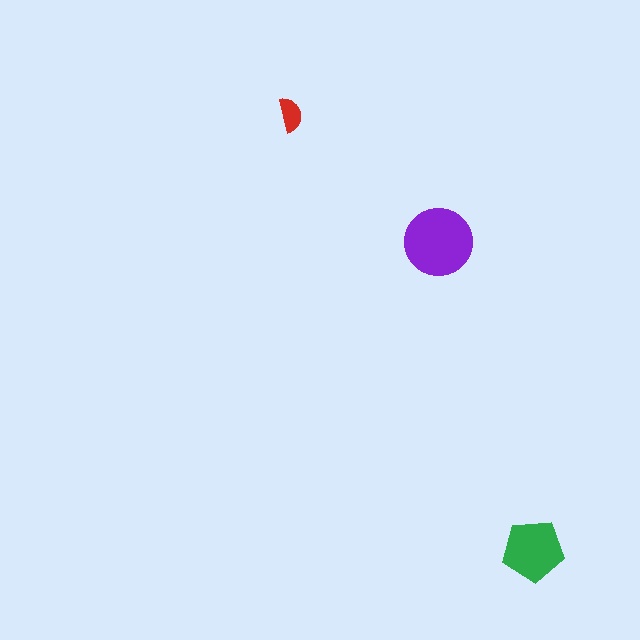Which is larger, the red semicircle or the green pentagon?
The green pentagon.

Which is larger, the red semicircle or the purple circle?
The purple circle.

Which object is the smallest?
The red semicircle.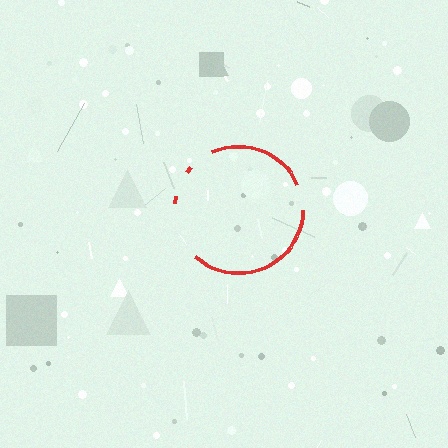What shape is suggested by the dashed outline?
The dashed outline suggests a circle.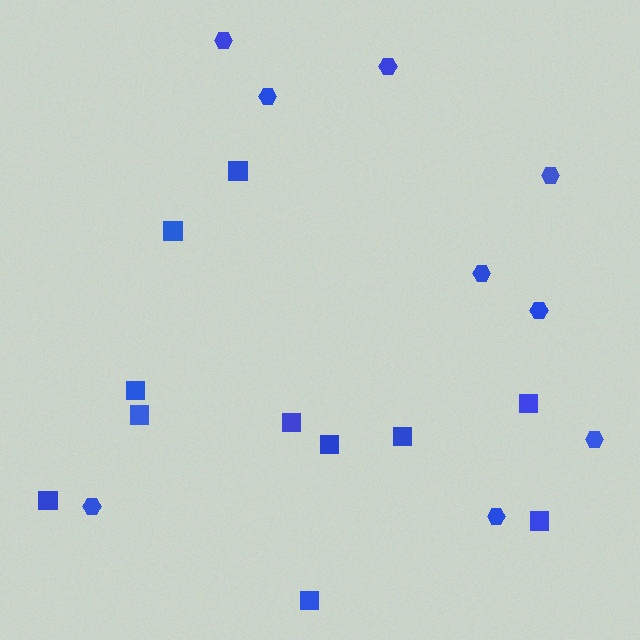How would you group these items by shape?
There are 2 groups: one group of hexagons (9) and one group of squares (11).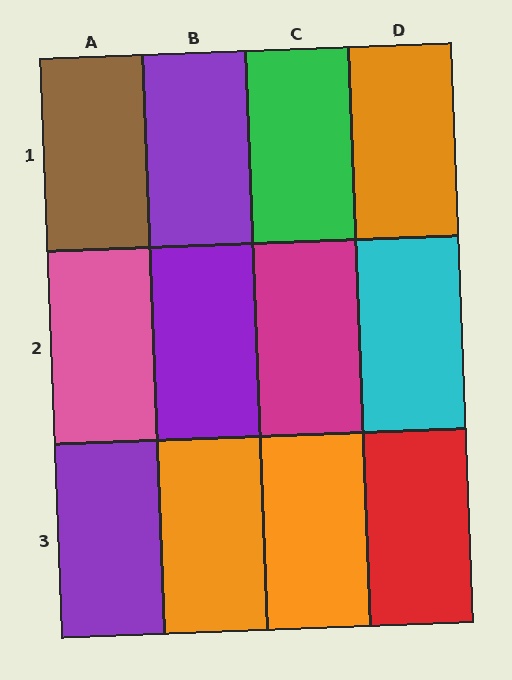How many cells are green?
1 cell is green.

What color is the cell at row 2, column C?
Magenta.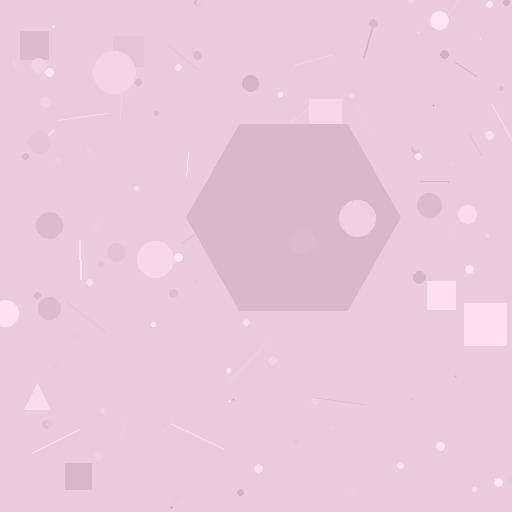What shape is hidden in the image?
A hexagon is hidden in the image.